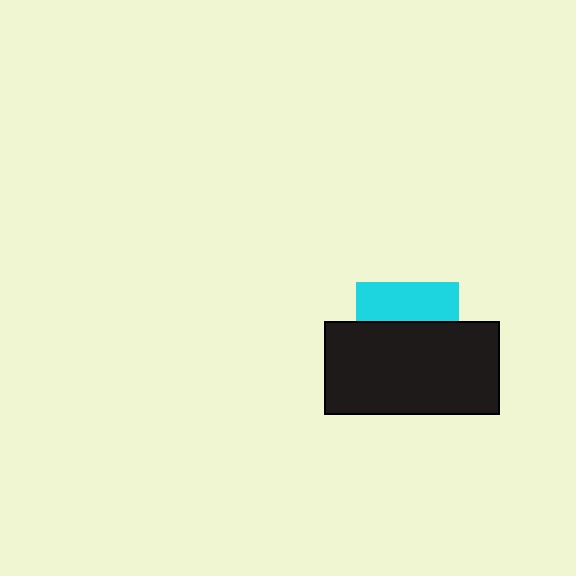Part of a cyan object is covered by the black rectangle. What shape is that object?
It is a square.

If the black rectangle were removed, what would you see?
You would see the complete cyan square.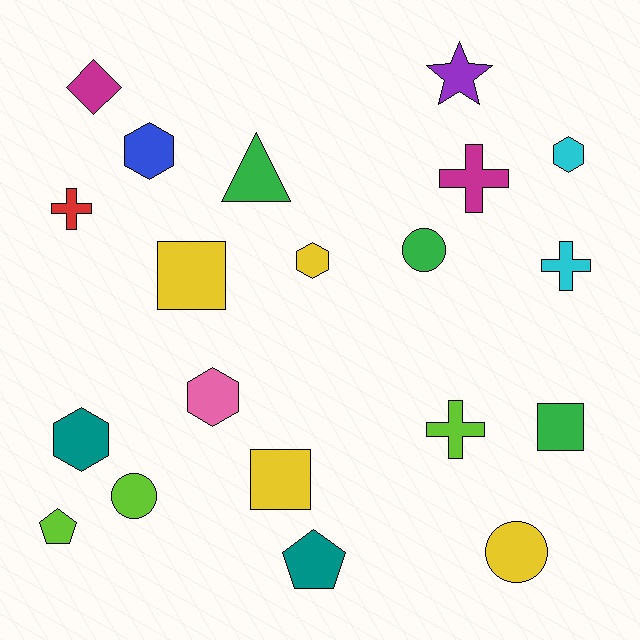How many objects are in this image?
There are 20 objects.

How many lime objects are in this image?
There are 3 lime objects.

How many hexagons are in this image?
There are 5 hexagons.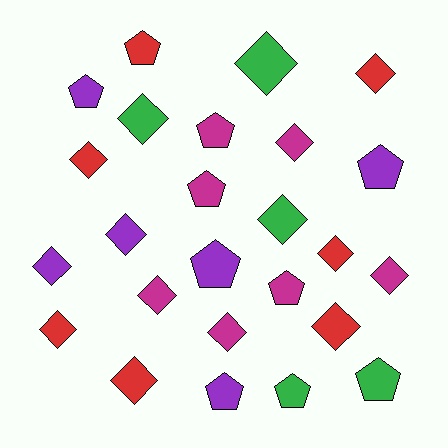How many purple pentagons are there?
There are 4 purple pentagons.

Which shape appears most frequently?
Diamond, with 15 objects.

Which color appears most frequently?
Red, with 7 objects.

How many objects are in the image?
There are 25 objects.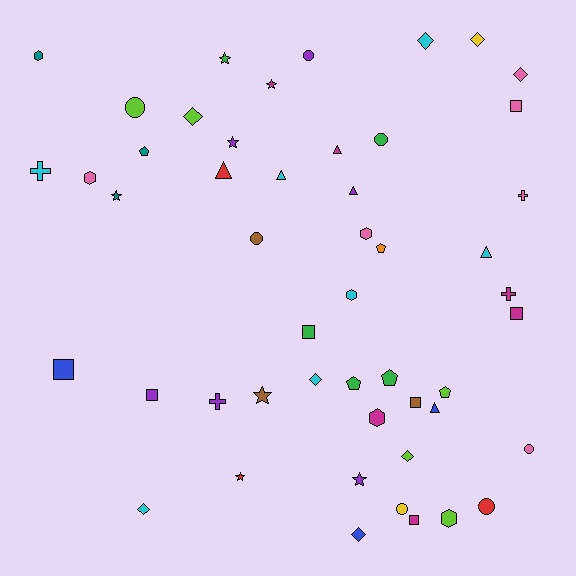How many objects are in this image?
There are 50 objects.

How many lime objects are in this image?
There are 5 lime objects.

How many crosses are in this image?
There are 4 crosses.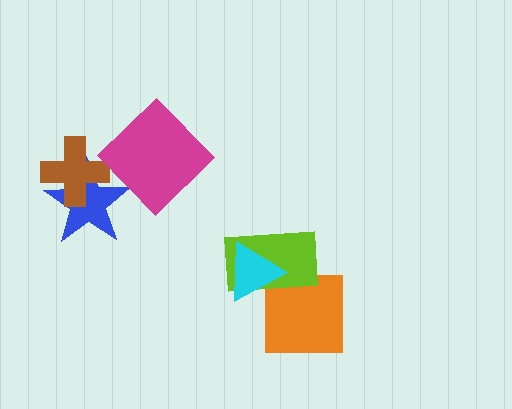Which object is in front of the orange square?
The lime rectangle is in front of the orange square.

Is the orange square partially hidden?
Yes, it is partially covered by another shape.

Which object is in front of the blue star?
The brown cross is in front of the blue star.